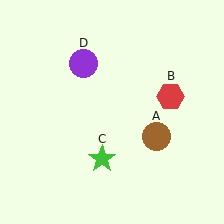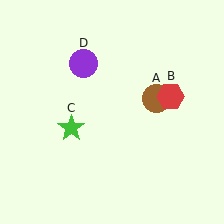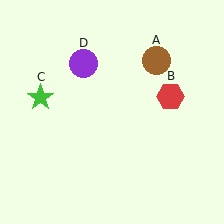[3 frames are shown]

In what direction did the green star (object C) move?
The green star (object C) moved up and to the left.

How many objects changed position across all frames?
2 objects changed position: brown circle (object A), green star (object C).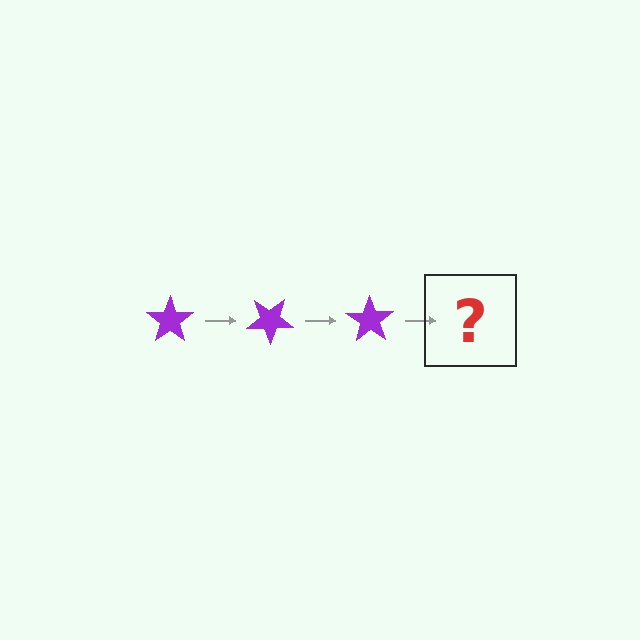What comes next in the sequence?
The next element should be a purple star rotated 105 degrees.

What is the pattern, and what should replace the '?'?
The pattern is that the star rotates 35 degrees each step. The '?' should be a purple star rotated 105 degrees.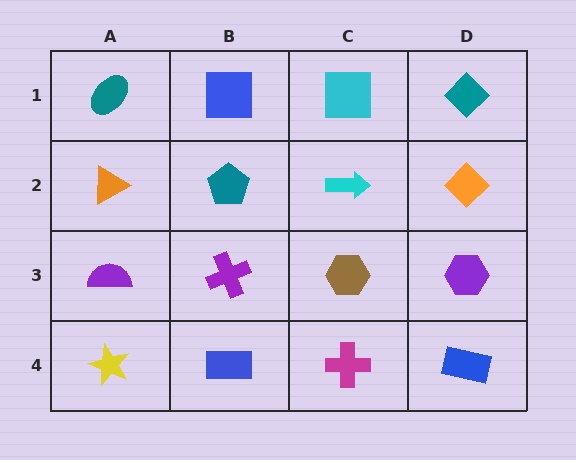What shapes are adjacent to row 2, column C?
A cyan square (row 1, column C), a brown hexagon (row 3, column C), a teal pentagon (row 2, column B), an orange diamond (row 2, column D).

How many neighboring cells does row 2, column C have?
4.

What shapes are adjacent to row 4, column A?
A purple semicircle (row 3, column A), a blue rectangle (row 4, column B).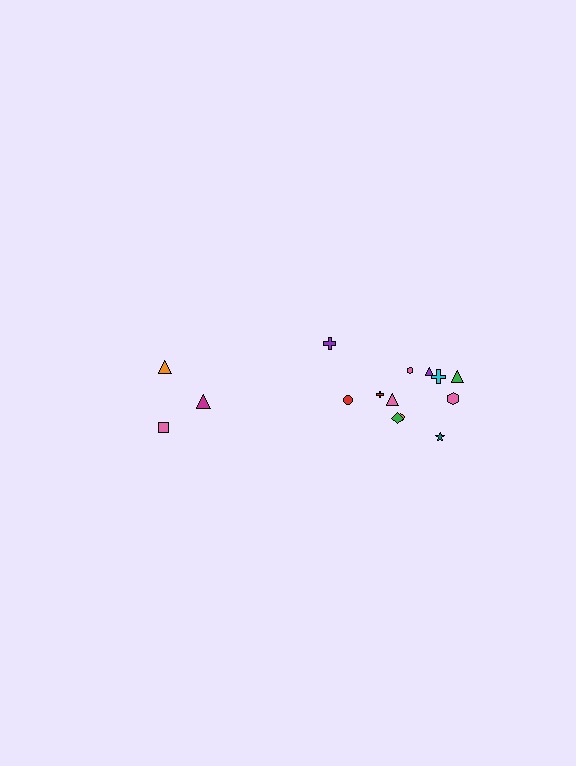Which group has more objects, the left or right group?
The right group.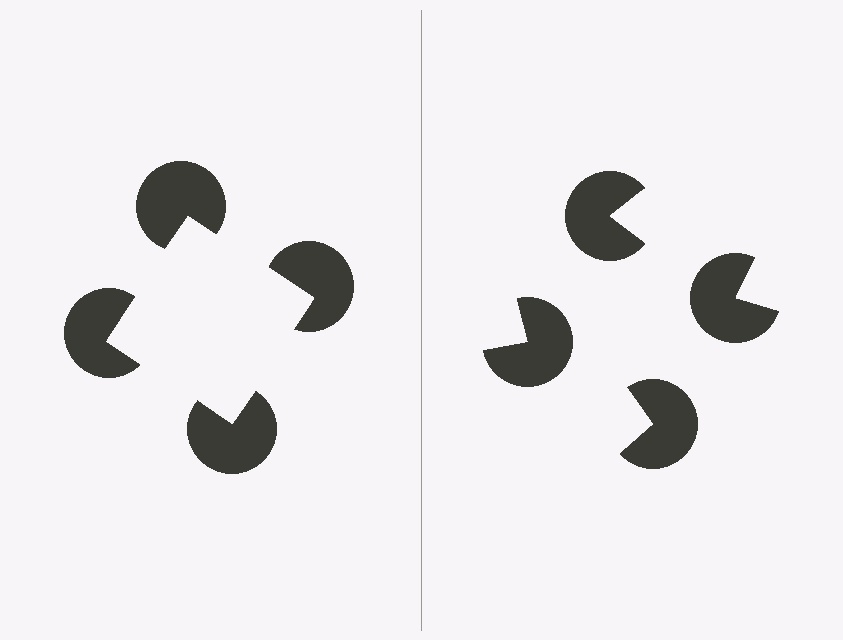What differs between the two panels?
The pac-man discs are positioned identically on both sides; only the wedge orientations differ. On the left they align to a square; on the right they are misaligned.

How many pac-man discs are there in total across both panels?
8 — 4 on each side.